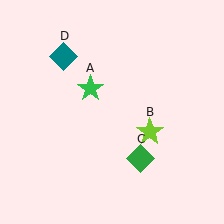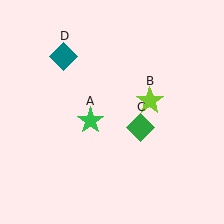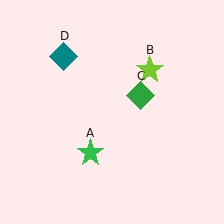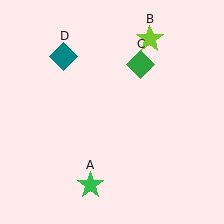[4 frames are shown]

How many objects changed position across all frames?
3 objects changed position: green star (object A), lime star (object B), green diamond (object C).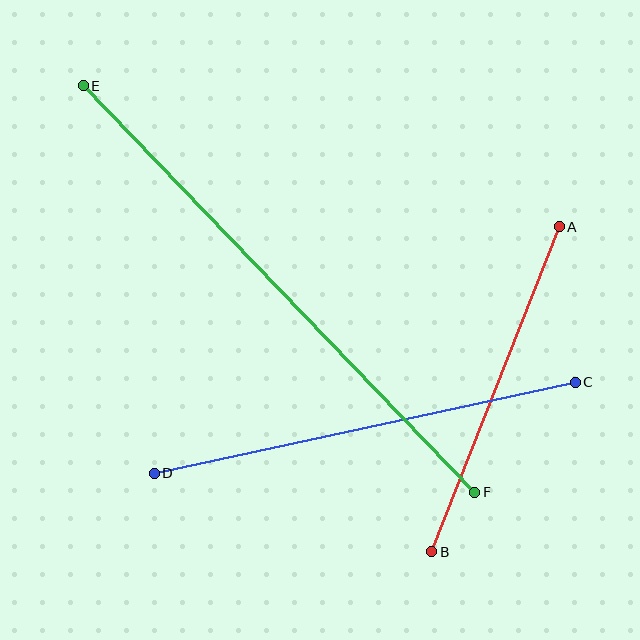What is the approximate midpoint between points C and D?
The midpoint is at approximately (365, 428) pixels.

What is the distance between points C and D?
The distance is approximately 430 pixels.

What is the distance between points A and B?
The distance is approximately 349 pixels.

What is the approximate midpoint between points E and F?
The midpoint is at approximately (279, 289) pixels.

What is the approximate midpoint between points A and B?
The midpoint is at approximately (496, 389) pixels.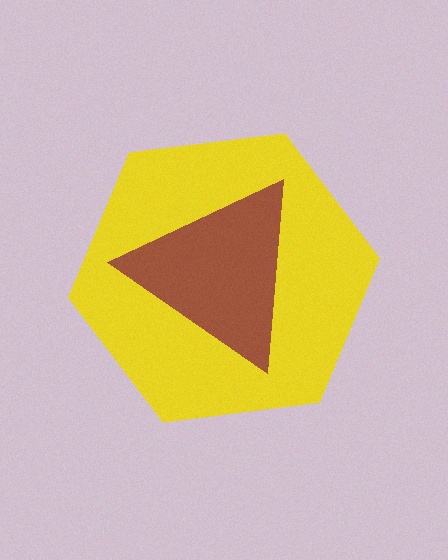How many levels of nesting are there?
2.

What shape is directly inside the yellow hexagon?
The brown triangle.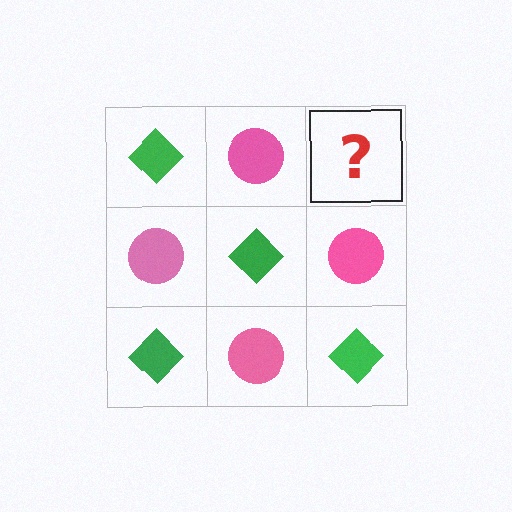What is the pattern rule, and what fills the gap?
The rule is that it alternates green diamond and pink circle in a checkerboard pattern. The gap should be filled with a green diamond.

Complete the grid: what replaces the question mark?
The question mark should be replaced with a green diamond.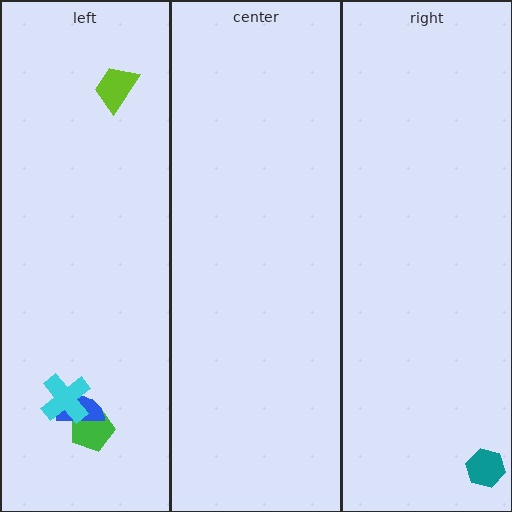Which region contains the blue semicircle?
The left region.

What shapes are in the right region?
The teal hexagon.